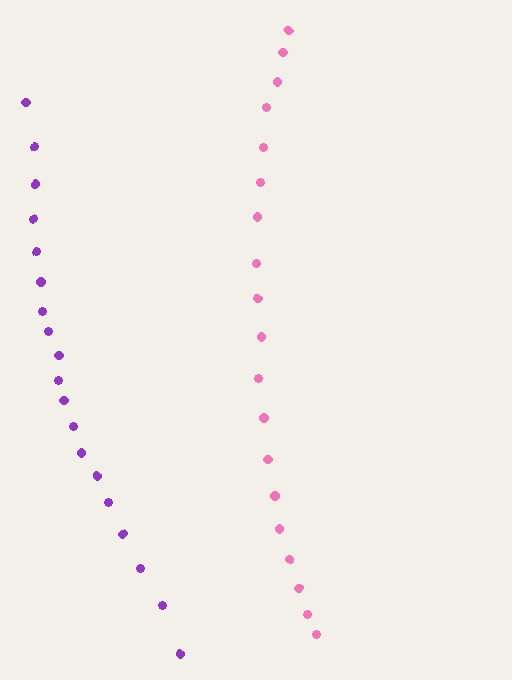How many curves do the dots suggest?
There are 2 distinct paths.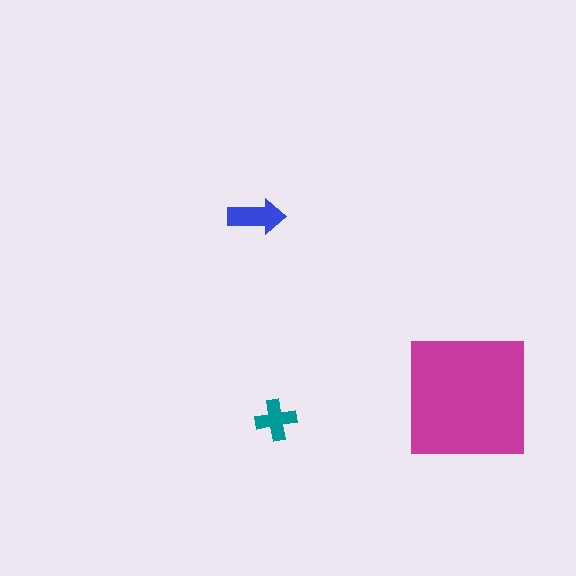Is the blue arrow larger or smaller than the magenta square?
Smaller.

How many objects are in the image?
There are 3 objects in the image.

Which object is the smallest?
The teal cross.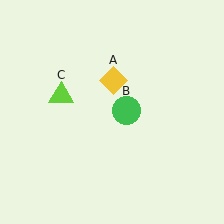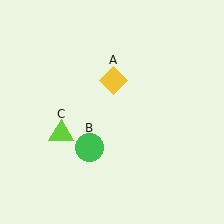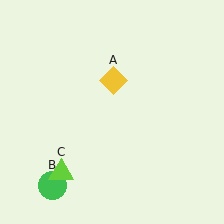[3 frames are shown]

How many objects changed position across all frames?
2 objects changed position: green circle (object B), lime triangle (object C).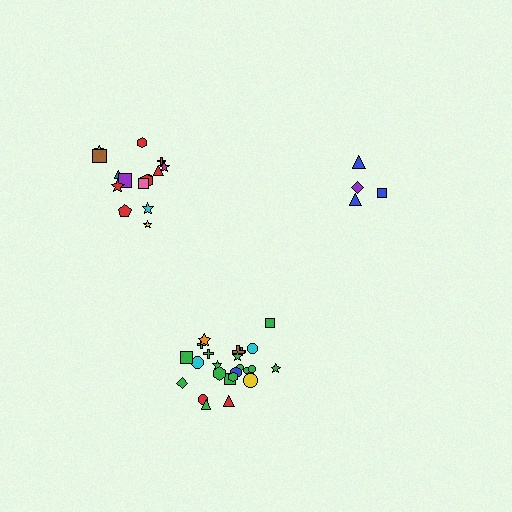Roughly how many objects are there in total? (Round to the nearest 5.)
Roughly 45 objects in total.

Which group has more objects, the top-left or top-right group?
The top-left group.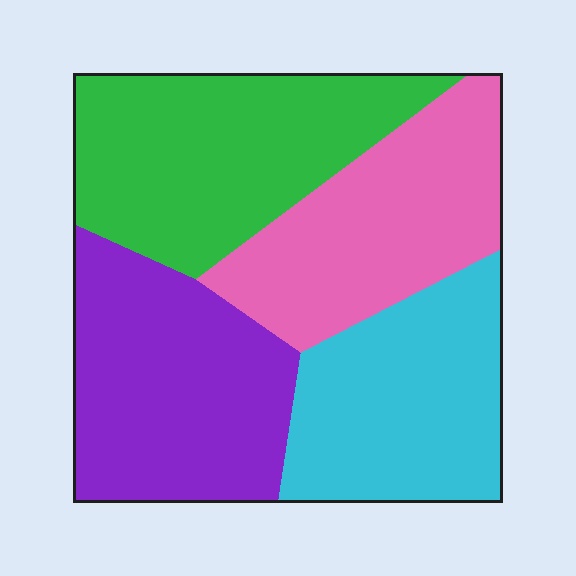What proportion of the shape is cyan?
Cyan covers 23% of the shape.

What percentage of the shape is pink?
Pink covers about 25% of the shape.